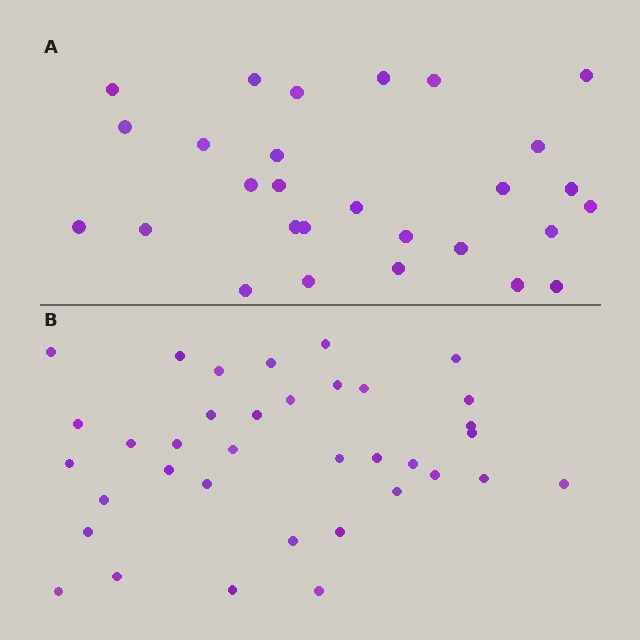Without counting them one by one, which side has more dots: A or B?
Region B (the bottom region) has more dots.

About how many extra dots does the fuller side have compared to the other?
Region B has roughly 8 or so more dots than region A.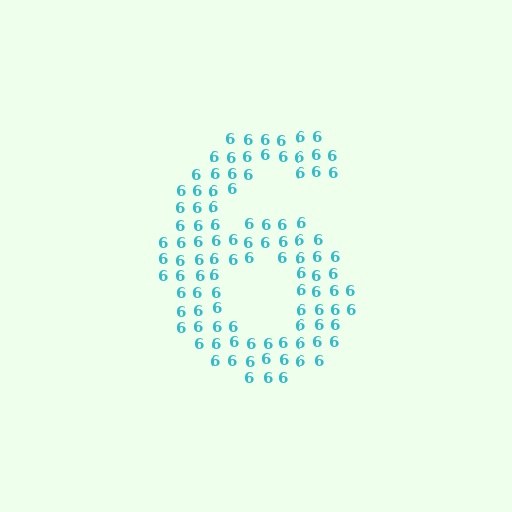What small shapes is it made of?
It is made of small digit 6's.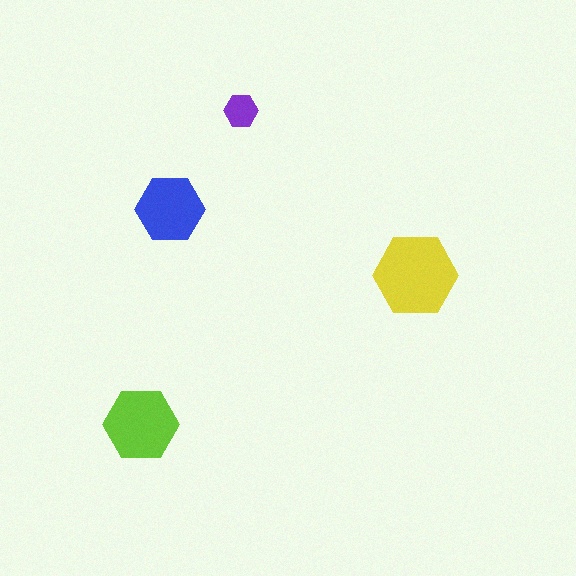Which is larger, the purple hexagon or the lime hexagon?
The lime one.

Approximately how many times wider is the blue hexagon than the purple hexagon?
About 2 times wider.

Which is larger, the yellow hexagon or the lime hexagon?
The yellow one.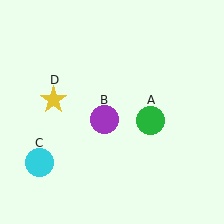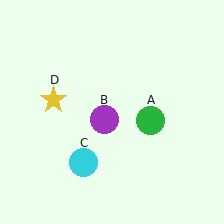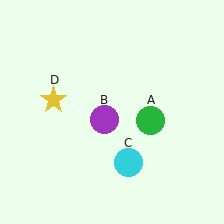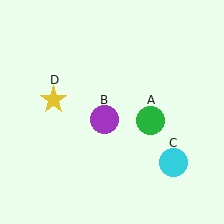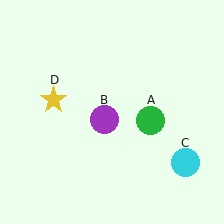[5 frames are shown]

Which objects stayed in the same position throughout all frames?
Green circle (object A) and purple circle (object B) and yellow star (object D) remained stationary.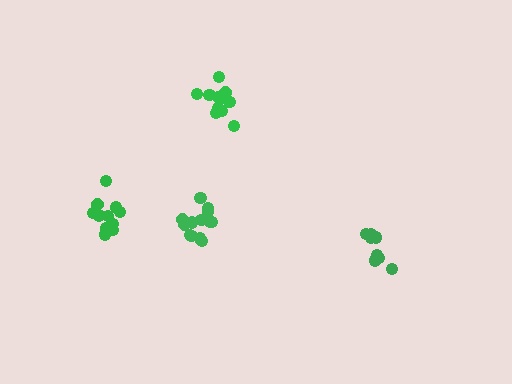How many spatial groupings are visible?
There are 4 spatial groupings.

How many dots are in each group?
Group 1: 11 dots, Group 2: 13 dots, Group 3: 9 dots, Group 4: 13 dots (46 total).